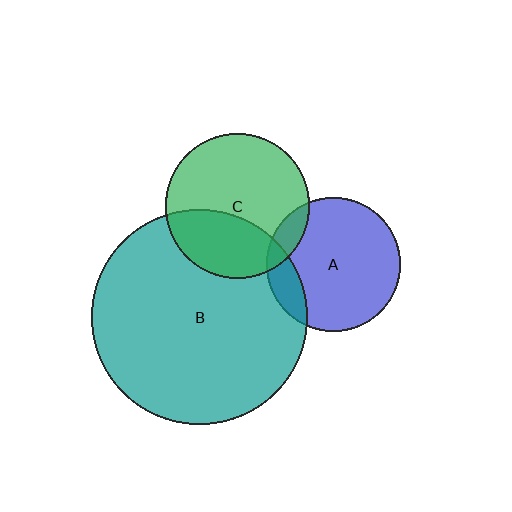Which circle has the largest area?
Circle B (teal).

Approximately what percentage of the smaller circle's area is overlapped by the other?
Approximately 10%.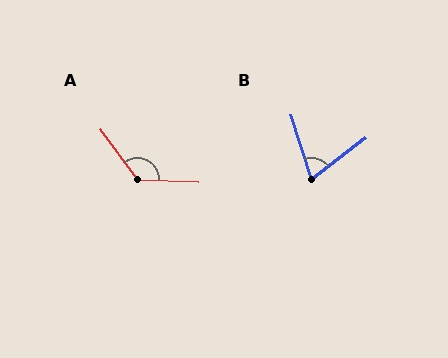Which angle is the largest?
A, at approximately 128 degrees.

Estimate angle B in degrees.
Approximately 71 degrees.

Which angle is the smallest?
B, at approximately 71 degrees.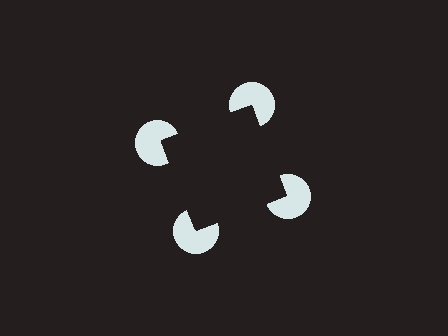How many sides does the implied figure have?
4 sides.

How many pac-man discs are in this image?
There are 4 — one at each vertex of the illusory square.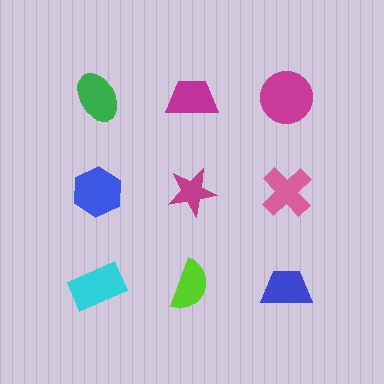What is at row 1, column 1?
A green ellipse.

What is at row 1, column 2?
A magenta trapezoid.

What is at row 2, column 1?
A blue hexagon.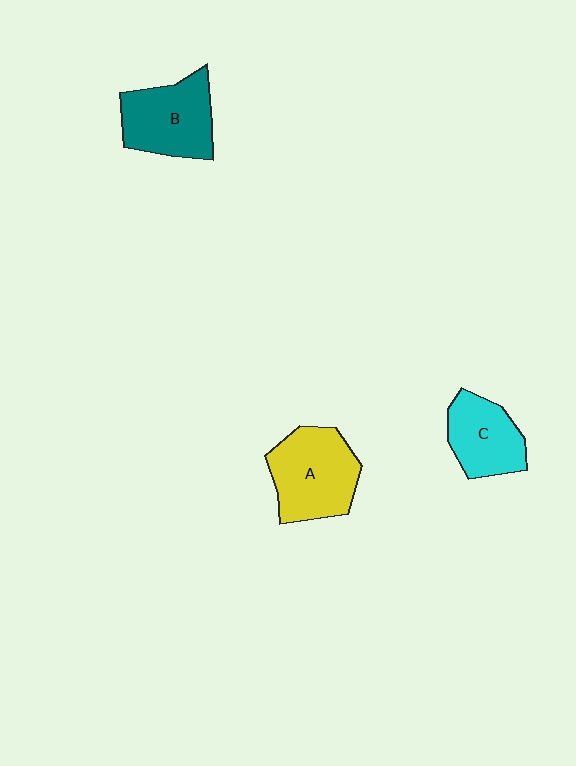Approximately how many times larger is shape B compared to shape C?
Approximately 1.2 times.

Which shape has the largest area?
Shape A (yellow).